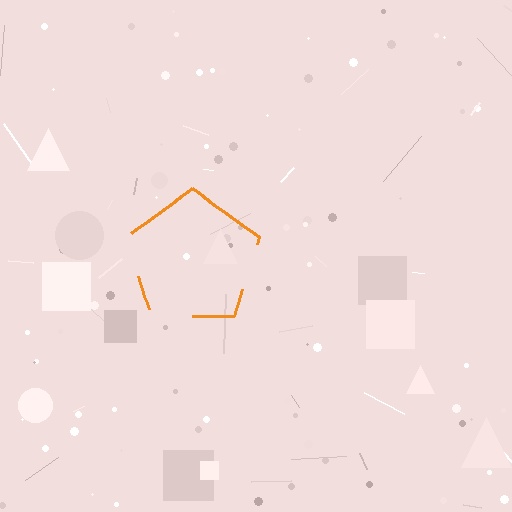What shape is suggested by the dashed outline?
The dashed outline suggests a pentagon.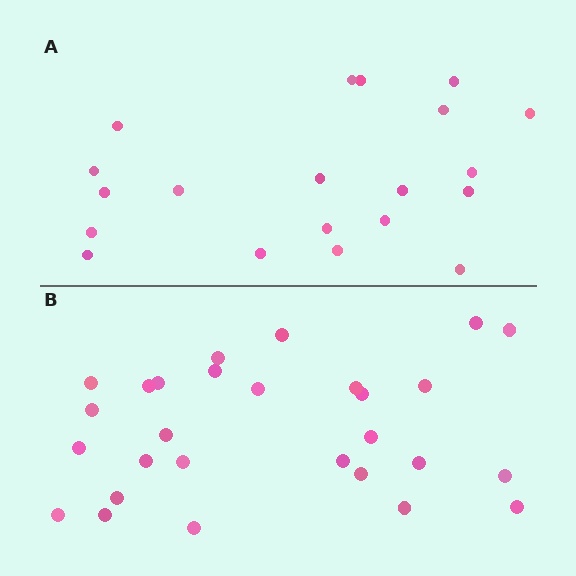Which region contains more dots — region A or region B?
Region B (the bottom region) has more dots.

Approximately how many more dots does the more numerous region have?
Region B has roughly 8 or so more dots than region A.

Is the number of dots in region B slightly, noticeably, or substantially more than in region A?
Region B has noticeably more, but not dramatically so. The ratio is roughly 1.4 to 1.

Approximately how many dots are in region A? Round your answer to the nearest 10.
About 20 dots.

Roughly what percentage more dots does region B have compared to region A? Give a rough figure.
About 40% more.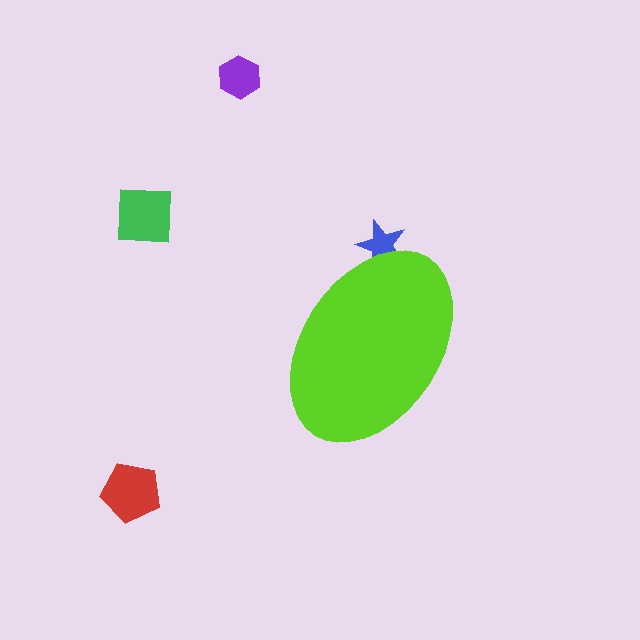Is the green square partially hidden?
No, the green square is fully visible.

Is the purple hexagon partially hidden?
No, the purple hexagon is fully visible.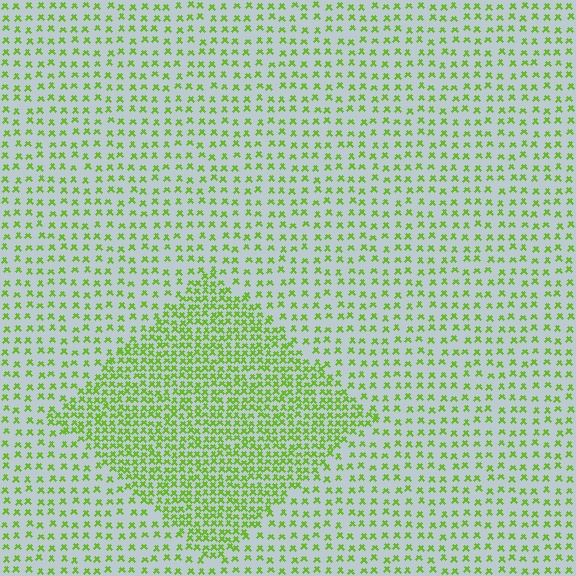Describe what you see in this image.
The image contains small lime elements arranged at two different densities. A diamond-shaped region is visible where the elements are more densely packed than the surrounding area.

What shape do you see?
I see a diamond.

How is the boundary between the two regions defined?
The boundary is defined by a change in element density (approximately 2.2x ratio). All elements are the same color, size, and shape.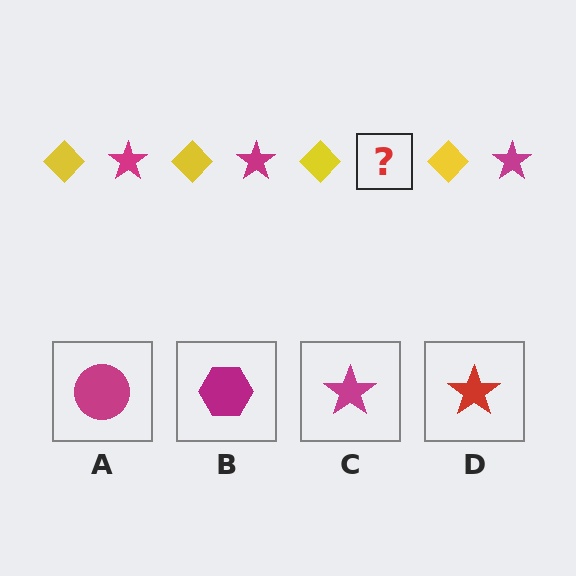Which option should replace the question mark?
Option C.